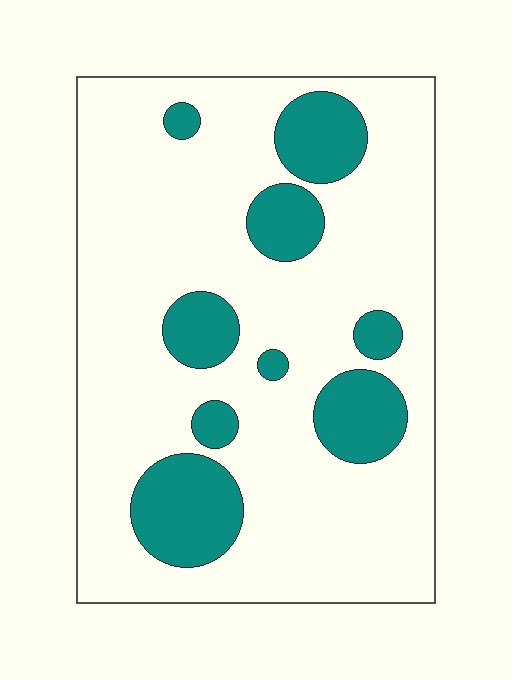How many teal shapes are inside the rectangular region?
9.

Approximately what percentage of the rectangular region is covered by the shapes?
Approximately 20%.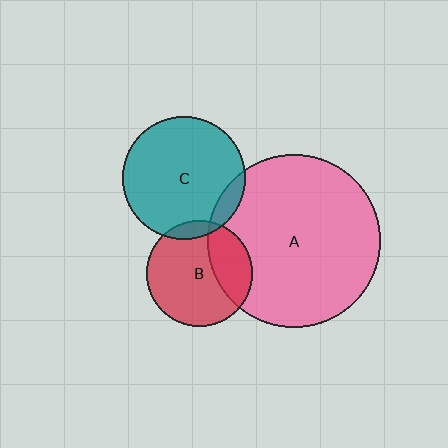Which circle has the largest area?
Circle A (pink).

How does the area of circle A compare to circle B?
Approximately 2.7 times.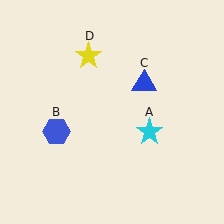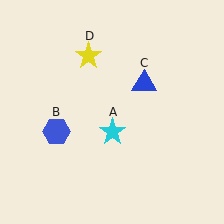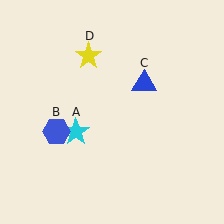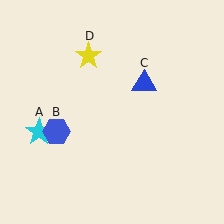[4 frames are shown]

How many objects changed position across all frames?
1 object changed position: cyan star (object A).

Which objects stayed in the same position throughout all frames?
Blue hexagon (object B) and blue triangle (object C) and yellow star (object D) remained stationary.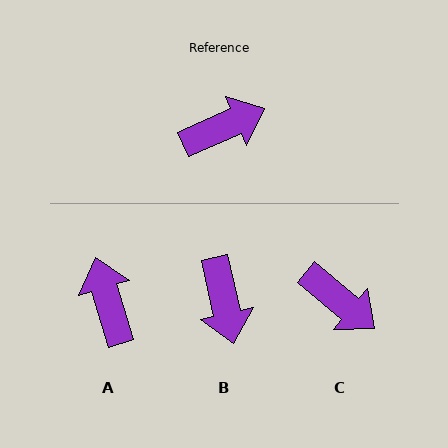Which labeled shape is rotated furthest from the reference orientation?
B, about 101 degrees away.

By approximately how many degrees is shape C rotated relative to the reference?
Approximately 63 degrees clockwise.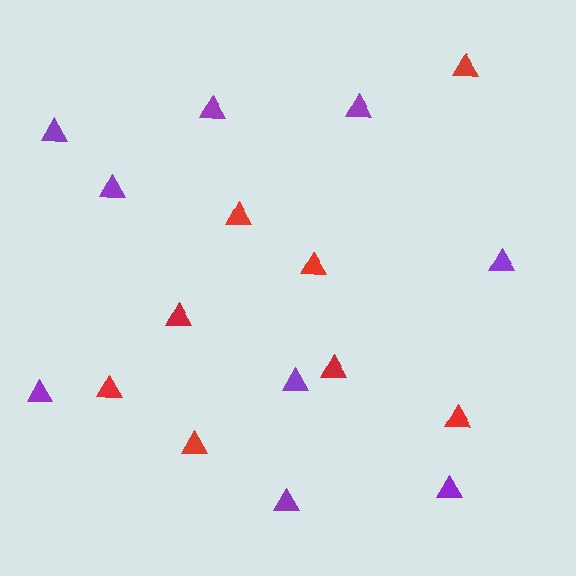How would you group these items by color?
There are 2 groups: one group of purple triangles (9) and one group of red triangles (8).